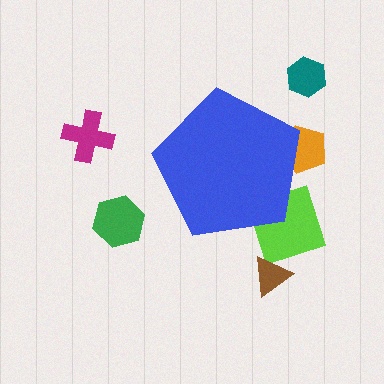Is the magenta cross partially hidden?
No, the magenta cross is fully visible.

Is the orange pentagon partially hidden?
Yes, the orange pentagon is partially hidden behind the blue pentagon.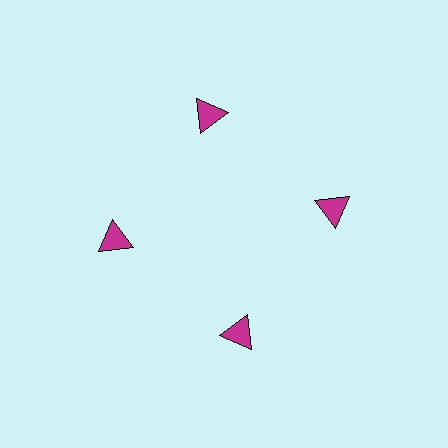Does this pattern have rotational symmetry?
Yes, this pattern has 4-fold rotational symmetry. It looks the same after rotating 90 degrees around the center.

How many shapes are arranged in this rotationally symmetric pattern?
There are 4 shapes, arranged in 4 groups of 1.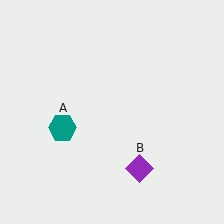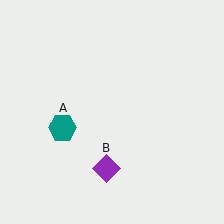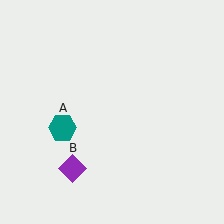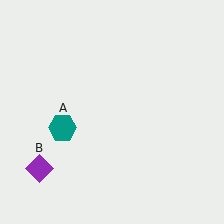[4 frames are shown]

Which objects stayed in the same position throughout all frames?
Teal hexagon (object A) remained stationary.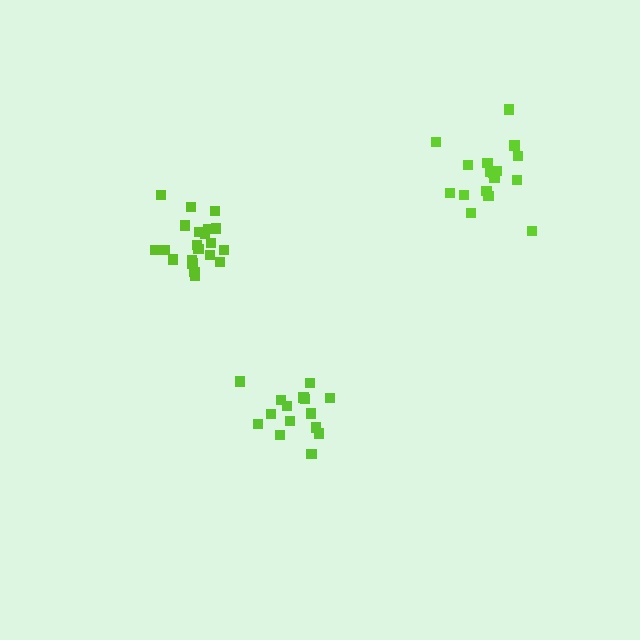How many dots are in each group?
Group 1: 17 dots, Group 2: 15 dots, Group 3: 21 dots (53 total).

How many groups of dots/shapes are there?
There are 3 groups.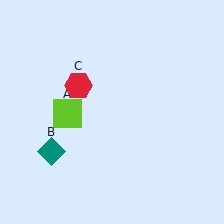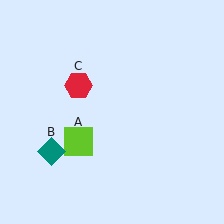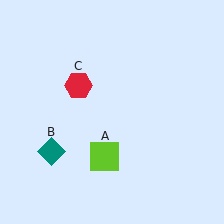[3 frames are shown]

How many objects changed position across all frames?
1 object changed position: lime square (object A).